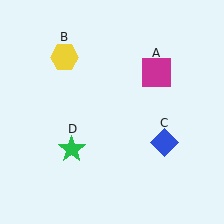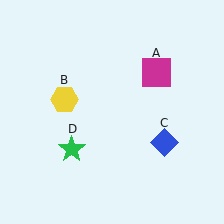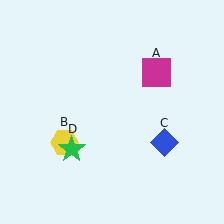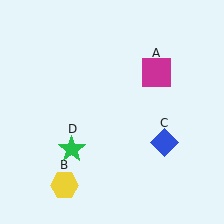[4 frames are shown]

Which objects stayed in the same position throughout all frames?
Magenta square (object A) and blue diamond (object C) and green star (object D) remained stationary.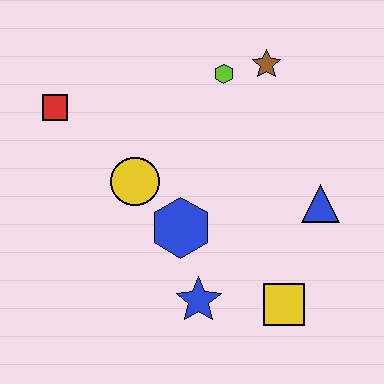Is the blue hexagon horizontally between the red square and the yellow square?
Yes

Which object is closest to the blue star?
The blue hexagon is closest to the blue star.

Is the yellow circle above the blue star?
Yes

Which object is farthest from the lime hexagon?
The yellow square is farthest from the lime hexagon.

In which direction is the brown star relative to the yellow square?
The brown star is above the yellow square.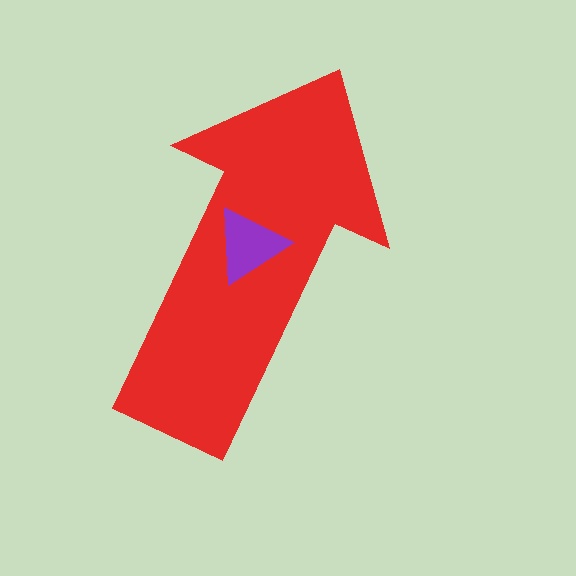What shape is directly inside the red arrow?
The purple triangle.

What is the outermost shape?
The red arrow.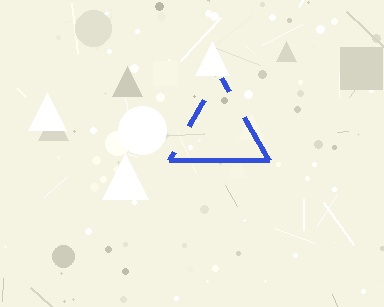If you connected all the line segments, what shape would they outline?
They would outline a triangle.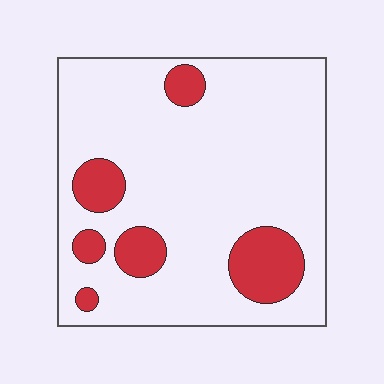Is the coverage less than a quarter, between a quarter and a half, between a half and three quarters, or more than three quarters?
Less than a quarter.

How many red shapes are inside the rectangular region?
6.